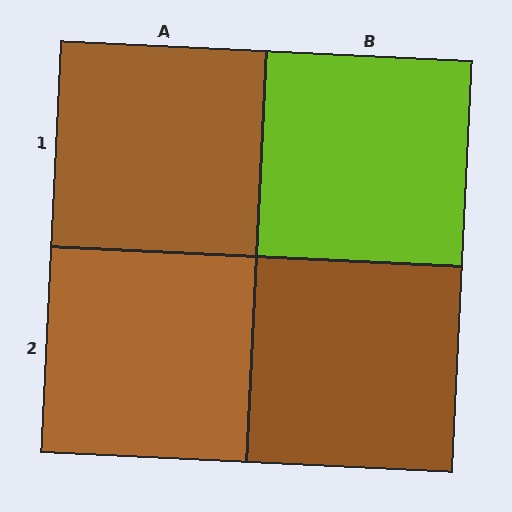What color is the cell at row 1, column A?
Brown.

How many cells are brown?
3 cells are brown.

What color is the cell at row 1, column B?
Lime.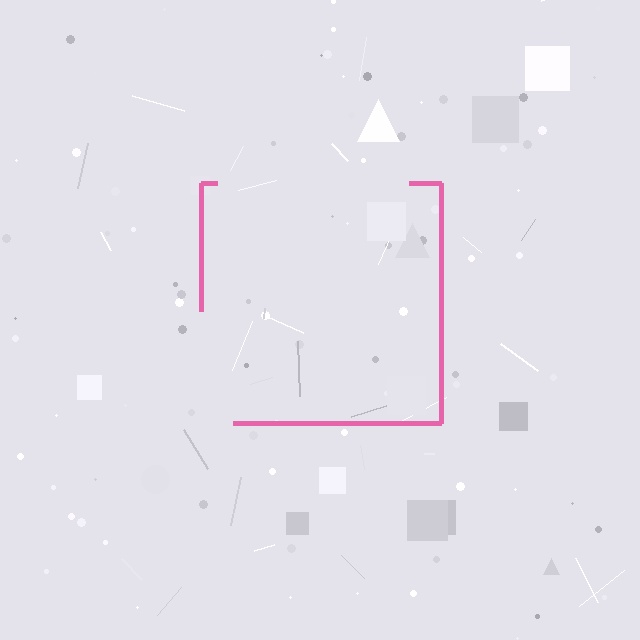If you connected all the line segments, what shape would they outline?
They would outline a square.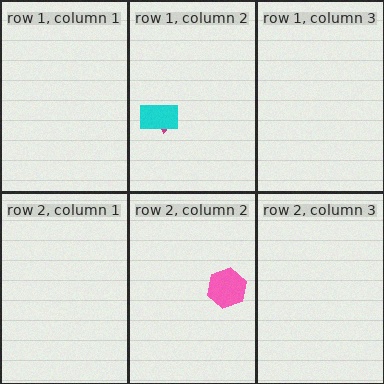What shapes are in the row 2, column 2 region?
The pink hexagon.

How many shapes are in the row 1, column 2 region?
2.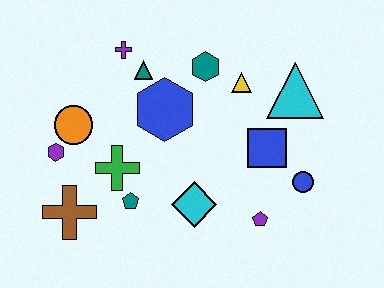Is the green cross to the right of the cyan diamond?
No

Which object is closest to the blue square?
The blue circle is closest to the blue square.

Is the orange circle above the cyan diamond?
Yes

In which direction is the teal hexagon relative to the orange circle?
The teal hexagon is to the right of the orange circle.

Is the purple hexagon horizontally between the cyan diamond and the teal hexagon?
No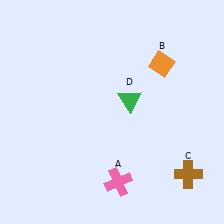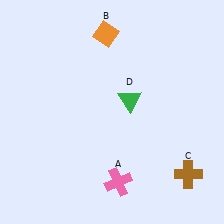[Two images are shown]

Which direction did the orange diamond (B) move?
The orange diamond (B) moved left.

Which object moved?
The orange diamond (B) moved left.